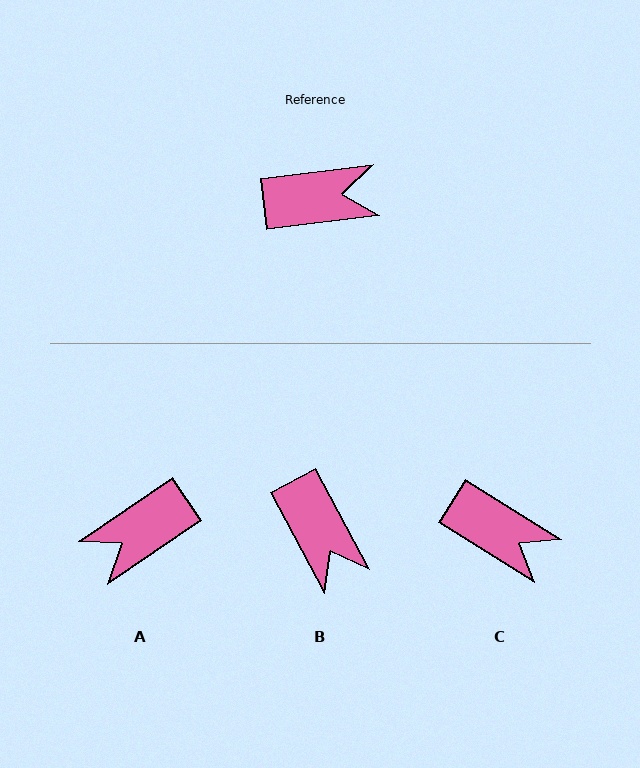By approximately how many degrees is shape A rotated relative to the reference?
Approximately 153 degrees clockwise.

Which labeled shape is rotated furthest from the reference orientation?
A, about 153 degrees away.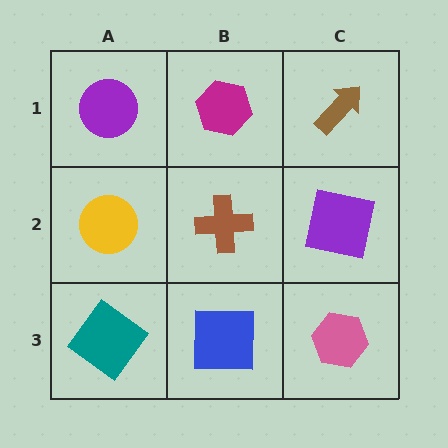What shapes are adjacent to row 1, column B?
A brown cross (row 2, column B), a purple circle (row 1, column A), a brown arrow (row 1, column C).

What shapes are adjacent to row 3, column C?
A purple square (row 2, column C), a blue square (row 3, column B).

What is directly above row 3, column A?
A yellow circle.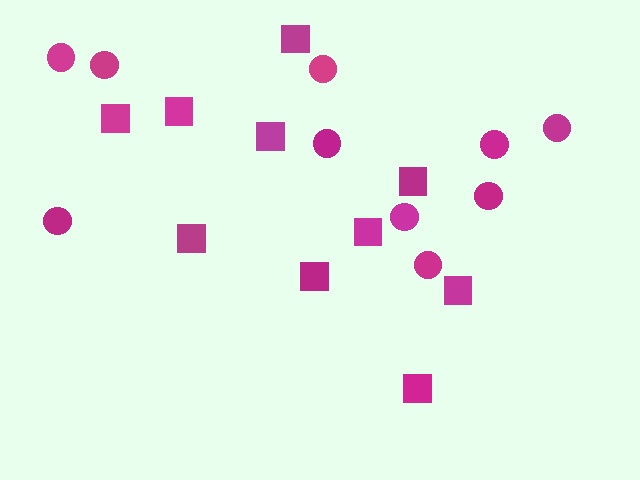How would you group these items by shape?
There are 2 groups: one group of squares (10) and one group of circles (10).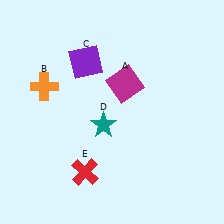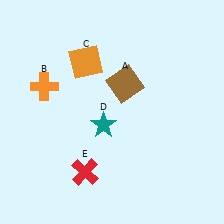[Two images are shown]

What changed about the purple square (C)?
In Image 1, C is purple. In Image 2, it changed to orange.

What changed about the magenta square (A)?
In Image 1, A is magenta. In Image 2, it changed to brown.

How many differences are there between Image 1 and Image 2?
There are 2 differences between the two images.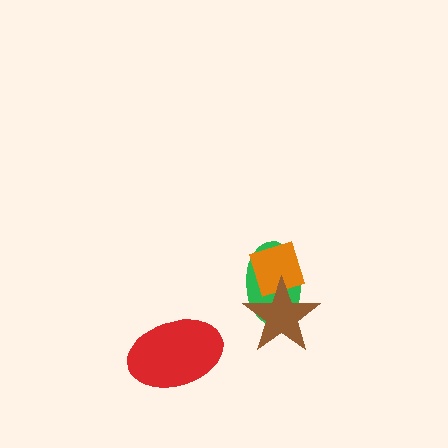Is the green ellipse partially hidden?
Yes, it is partially covered by another shape.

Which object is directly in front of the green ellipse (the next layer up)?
The orange diamond is directly in front of the green ellipse.